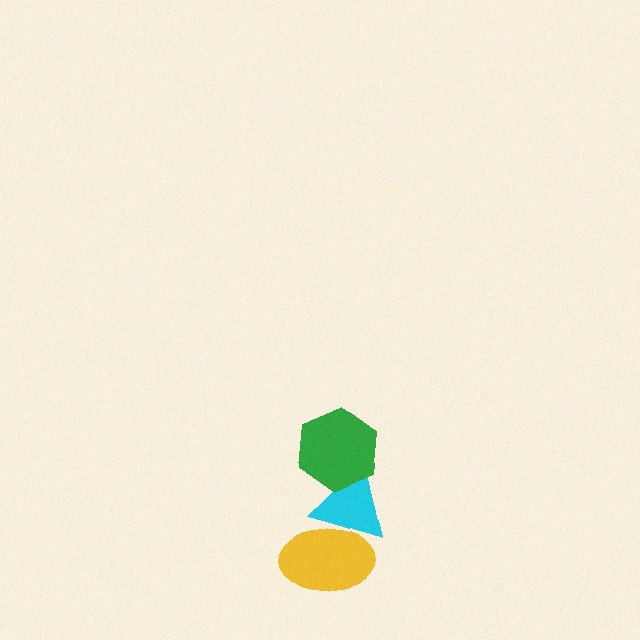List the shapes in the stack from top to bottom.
From top to bottom: the green hexagon, the cyan triangle, the yellow ellipse.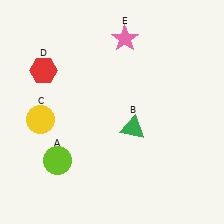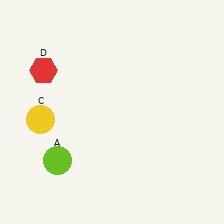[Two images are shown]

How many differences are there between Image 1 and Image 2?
There are 2 differences between the two images.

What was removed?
The green triangle (B), the pink star (E) were removed in Image 2.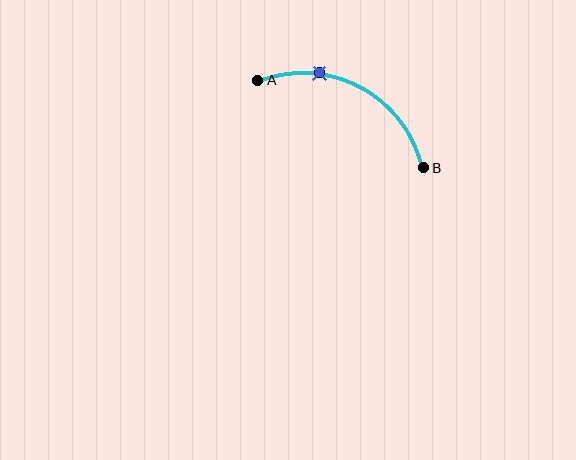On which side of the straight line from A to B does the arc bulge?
The arc bulges above the straight line connecting A and B.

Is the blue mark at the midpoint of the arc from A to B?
No. The blue mark lies on the arc but is closer to endpoint A. The arc midpoint would be at the point on the curve equidistant along the arc from both A and B.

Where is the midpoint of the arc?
The arc midpoint is the point on the curve farthest from the straight line joining A and B. It sits above that line.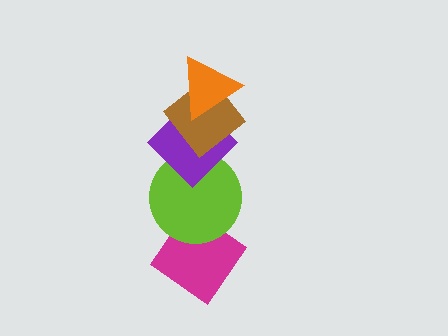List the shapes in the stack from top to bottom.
From top to bottom: the orange triangle, the brown diamond, the purple diamond, the lime circle, the magenta diamond.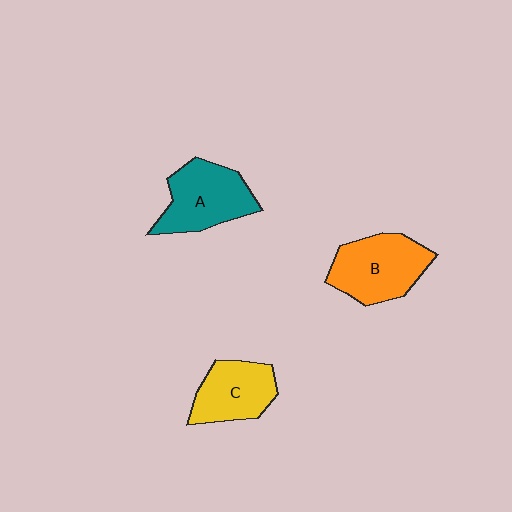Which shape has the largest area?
Shape B (orange).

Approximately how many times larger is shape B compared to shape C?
Approximately 1.2 times.